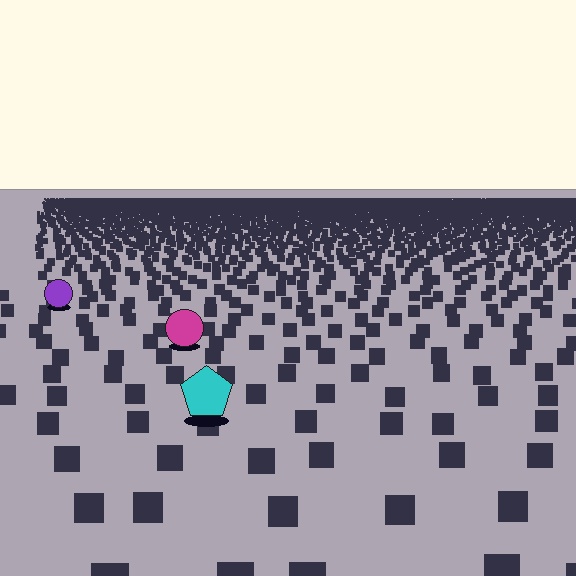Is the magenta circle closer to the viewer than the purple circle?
Yes. The magenta circle is closer — you can tell from the texture gradient: the ground texture is coarser near it.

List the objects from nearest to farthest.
From nearest to farthest: the cyan pentagon, the magenta circle, the purple circle.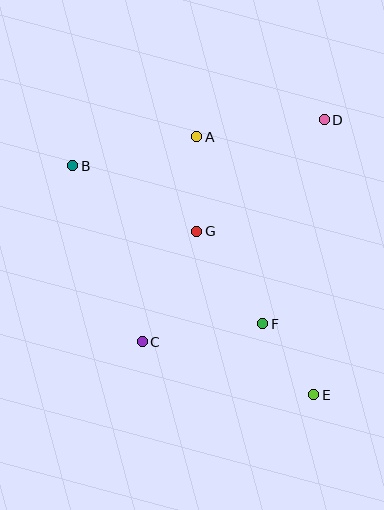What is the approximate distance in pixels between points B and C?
The distance between B and C is approximately 189 pixels.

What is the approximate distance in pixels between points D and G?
The distance between D and G is approximately 169 pixels.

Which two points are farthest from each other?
Points B and E are farthest from each other.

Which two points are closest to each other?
Points E and F are closest to each other.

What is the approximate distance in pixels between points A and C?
The distance between A and C is approximately 212 pixels.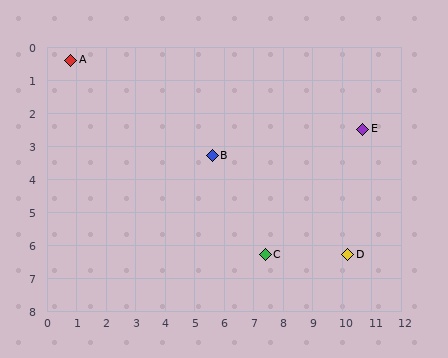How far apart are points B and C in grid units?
Points B and C are about 3.5 grid units apart.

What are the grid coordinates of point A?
Point A is at approximately (0.8, 0.4).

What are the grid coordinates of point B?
Point B is at approximately (5.6, 3.3).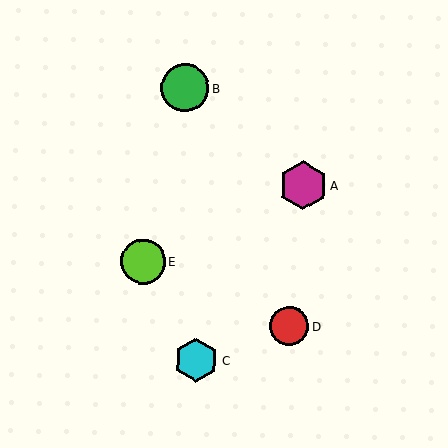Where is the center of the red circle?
The center of the red circle is at (290, 326).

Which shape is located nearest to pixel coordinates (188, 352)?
The cyan hexagon (labeled C) at (196, 360) is nearest to that location.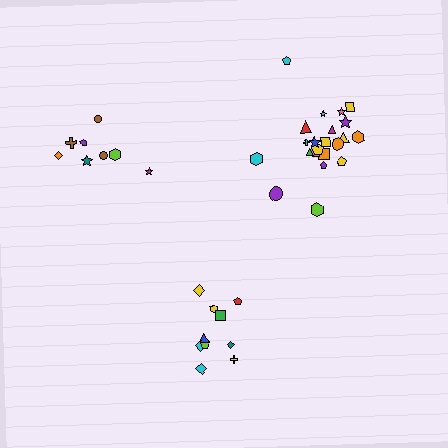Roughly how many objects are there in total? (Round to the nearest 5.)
Roughly 40 objects in total.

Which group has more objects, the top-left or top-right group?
The top-right group.